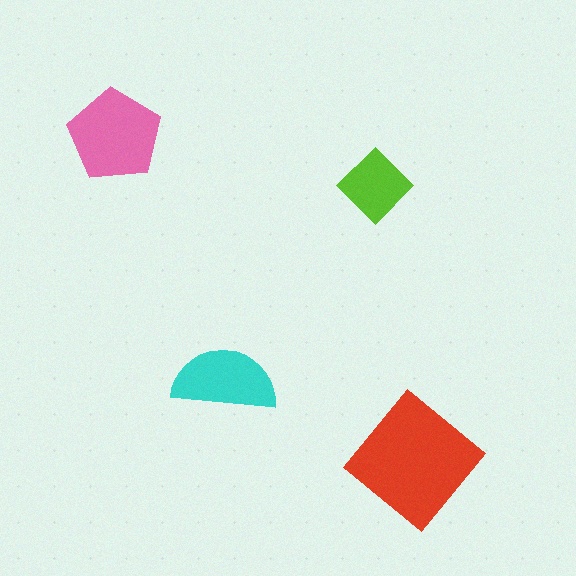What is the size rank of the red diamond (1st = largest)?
1st.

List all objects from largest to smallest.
The red diamond, the pink pentagon, the cyan semicircle, the lime diamond.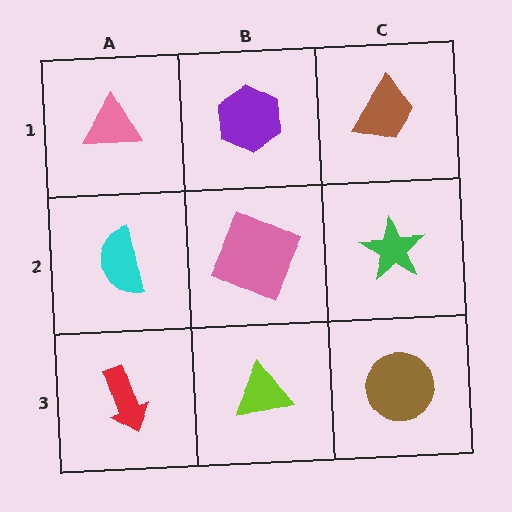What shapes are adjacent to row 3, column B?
A pink square (row 2, column B), a red arrow (row 3, column A), a brown circle (row 3, column C).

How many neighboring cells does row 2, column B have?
4.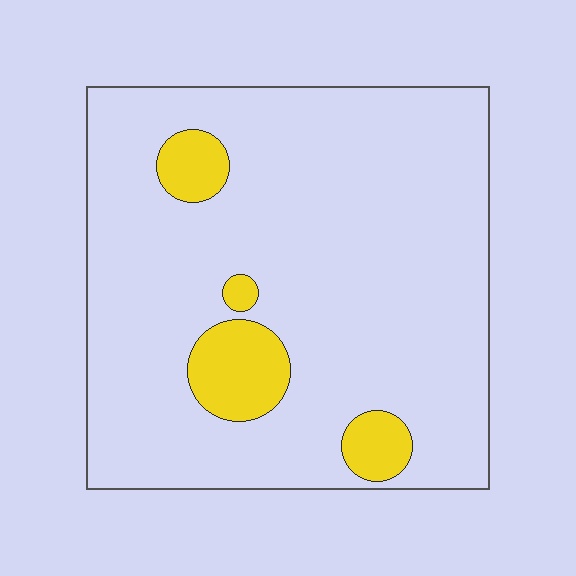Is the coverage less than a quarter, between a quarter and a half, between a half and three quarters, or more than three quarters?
Less than a quarter.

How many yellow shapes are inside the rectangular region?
4.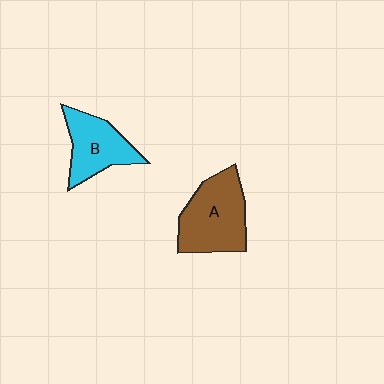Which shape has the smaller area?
Shape B (cyan).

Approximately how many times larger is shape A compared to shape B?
Approximately 1.3 times.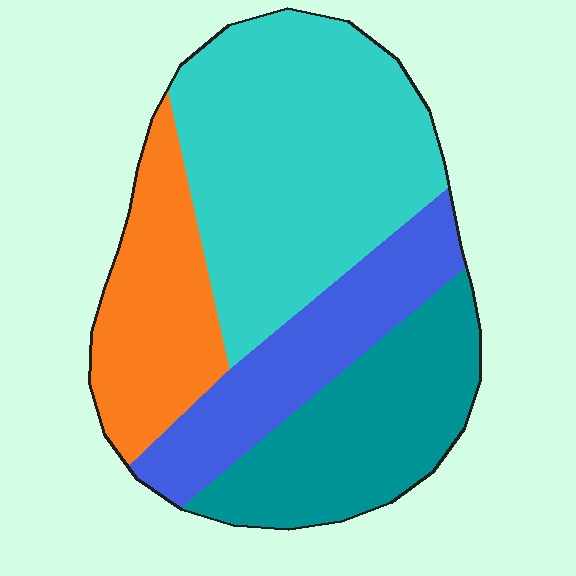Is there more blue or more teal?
Teal.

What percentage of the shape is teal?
Teal covers 23% of the shape.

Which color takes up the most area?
Cyan, at roughly 40%.